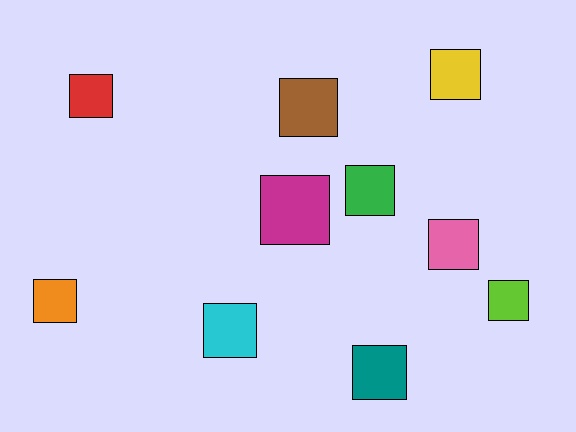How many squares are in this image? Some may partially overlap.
There are 10 squares.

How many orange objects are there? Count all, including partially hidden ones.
There is 1 orange object.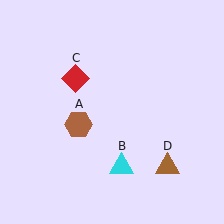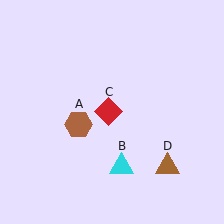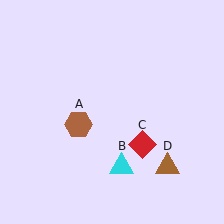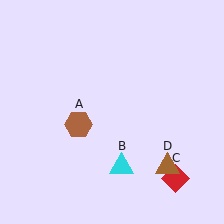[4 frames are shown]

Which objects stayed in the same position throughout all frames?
Brown hexagon (object A) and cyan triangle (object B) and brown triangle (object D) remained stationary.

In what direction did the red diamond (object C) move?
The red diamond (object C) moved down and to the right.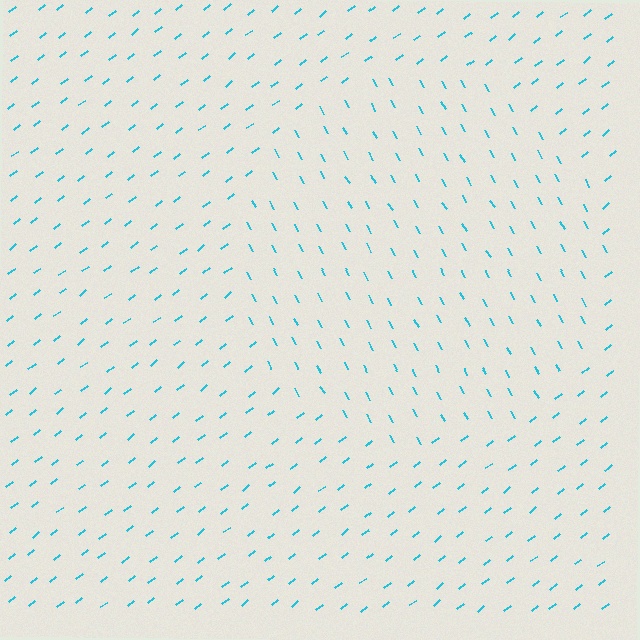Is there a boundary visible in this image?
Yes, there is a texture boundary formed by a change in line orientation.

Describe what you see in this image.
The image is filled with small cyan line segments. A circle region in the image has lines oriented differently from the surrounding lines, creating a visible texture boundary.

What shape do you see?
I see a circle.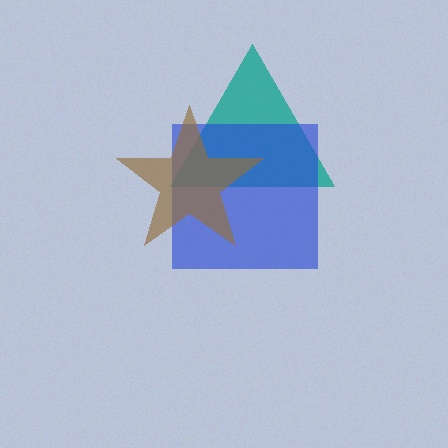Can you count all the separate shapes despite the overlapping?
Yes, there are 3 separate shapes.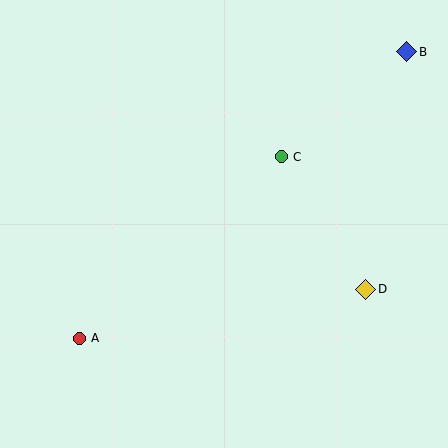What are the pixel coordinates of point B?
Point B is at (407, 52).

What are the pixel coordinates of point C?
Point C is at (281, 157).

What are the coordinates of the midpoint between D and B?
The midpoint between D and B is at (386, 171).